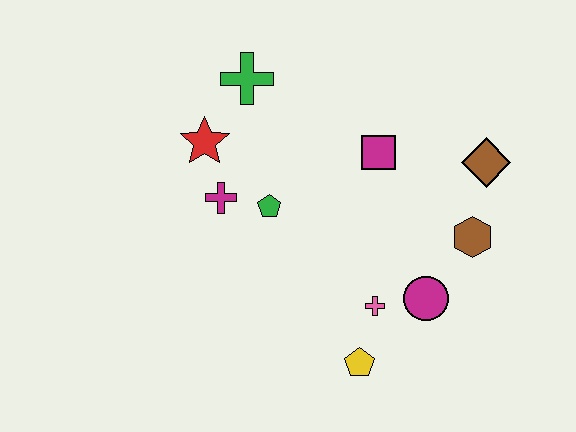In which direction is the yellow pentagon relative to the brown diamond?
The yellow pentagon is below the brown diamond.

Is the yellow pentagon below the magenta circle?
Yes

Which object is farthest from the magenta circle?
The green cross is farthest from the magenta circle.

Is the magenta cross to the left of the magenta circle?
Yes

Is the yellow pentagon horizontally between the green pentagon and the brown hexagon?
Yes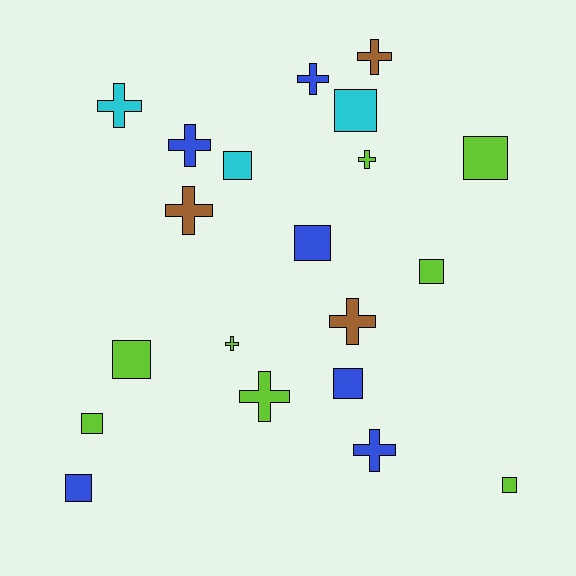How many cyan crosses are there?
There is 1 cyan cross.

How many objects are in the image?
There are 20 objects.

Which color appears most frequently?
Lime, with 8 objects.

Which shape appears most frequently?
Square, with 10 objects.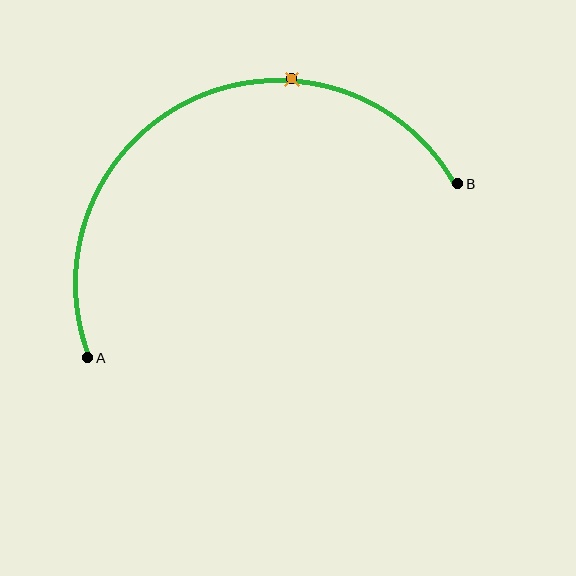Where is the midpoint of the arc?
The arc midpoint is the point on the curve farthest from the straight line joining A and B. It sits above that line.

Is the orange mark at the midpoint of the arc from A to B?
No. The orange mark lies on the arc but is closer to endpoint B. The arc midpoint would be at the point on the curve equidistant along the arc from both A and B.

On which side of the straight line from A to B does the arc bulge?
The arc bulges above the straight line connecting A and B.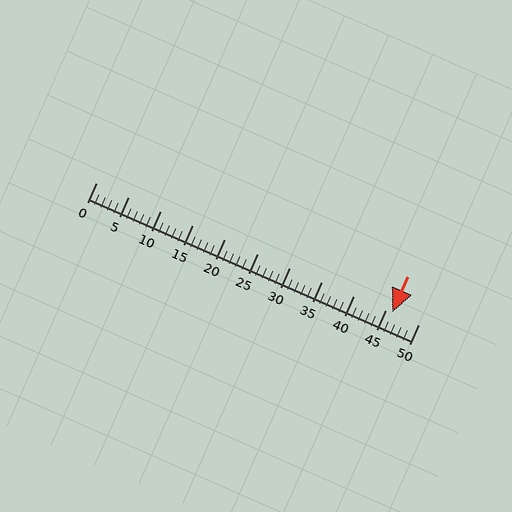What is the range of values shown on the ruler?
The ruler shows values from 0 to 50.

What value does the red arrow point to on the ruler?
The red arrow points to approximately 46.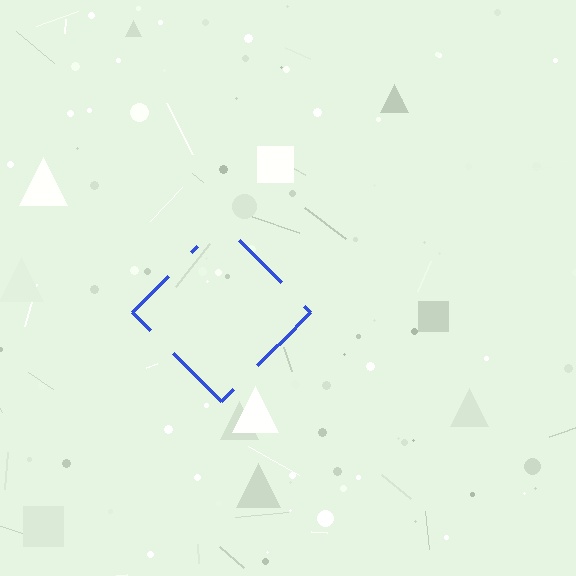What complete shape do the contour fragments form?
The contour fragments form a diamond.